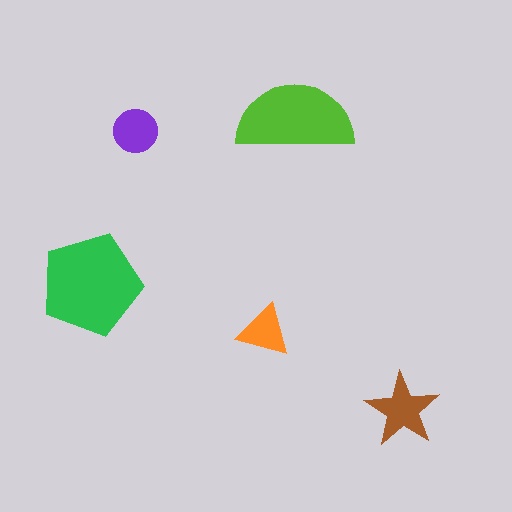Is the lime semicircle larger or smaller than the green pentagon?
Smaller.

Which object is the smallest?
The orange triangle.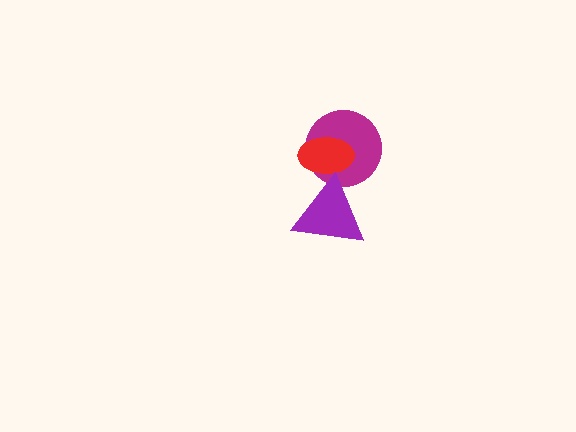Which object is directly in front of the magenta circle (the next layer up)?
The red ellipse is directly in front of the magenta circle.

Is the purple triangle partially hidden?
No, no other shape covers it.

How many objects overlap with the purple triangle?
2 objects overlap with the purple triangle.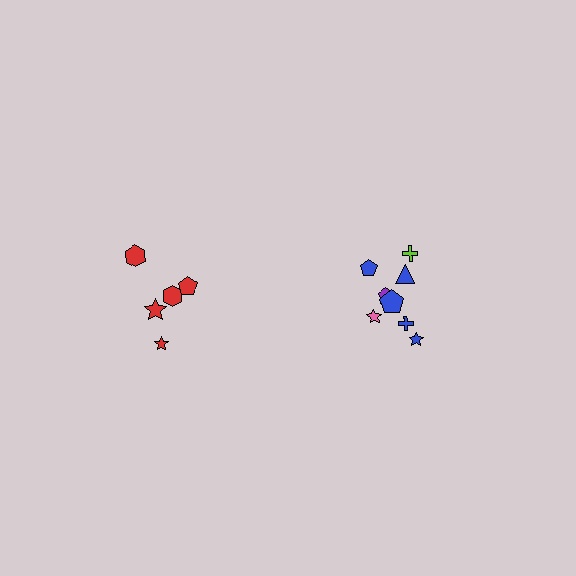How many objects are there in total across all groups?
There are 13 objects.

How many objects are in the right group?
There are 8 objects.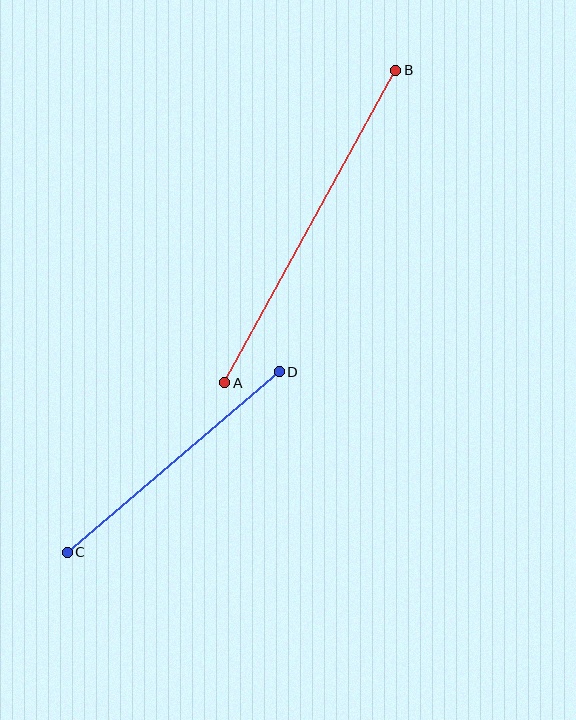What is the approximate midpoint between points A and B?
The midpoint is at approximately (310, 226) pixels.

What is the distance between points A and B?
The distance is approximately 356 pixels.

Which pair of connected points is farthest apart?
Points A and B are farthest apart.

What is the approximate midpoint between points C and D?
The midpoint is at approximately (173, 462) pixels.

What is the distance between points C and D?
The distance is approximately 279 pixels.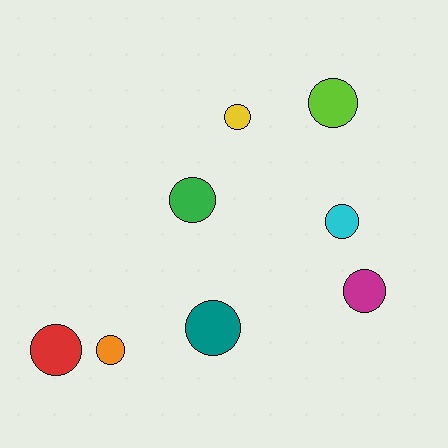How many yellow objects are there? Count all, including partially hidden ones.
There is 1 yellow object.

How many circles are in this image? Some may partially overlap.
There are 8 circles.